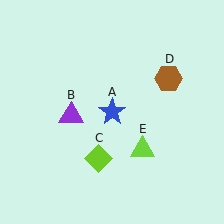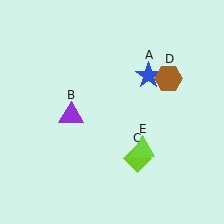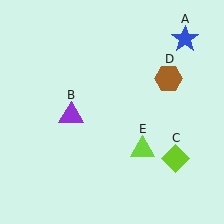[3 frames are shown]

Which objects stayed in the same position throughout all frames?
Purple triangle (object B) and brown hexagon (object D) and lime triangle (object E) remained stationary.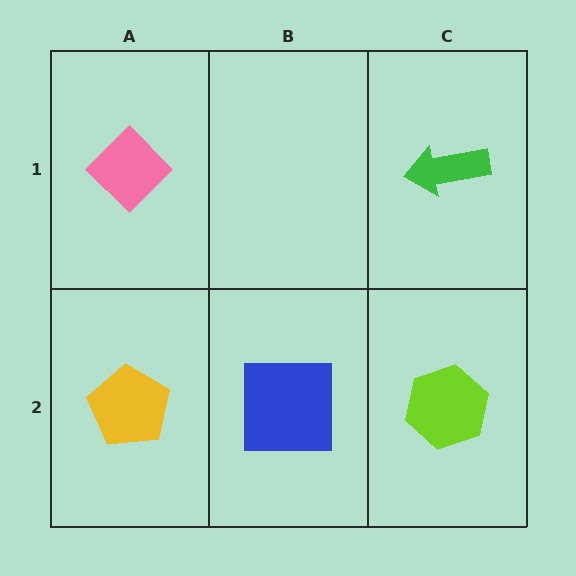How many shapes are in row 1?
2 shapes.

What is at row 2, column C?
A lime hexagon.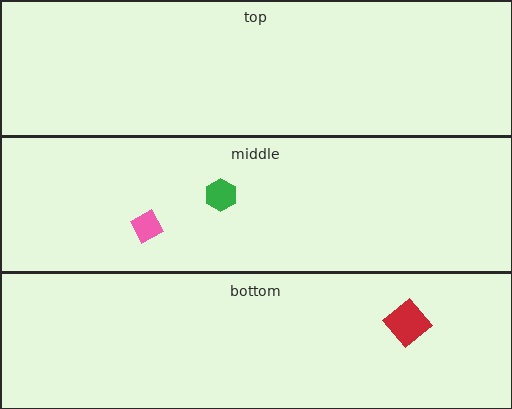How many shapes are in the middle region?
2.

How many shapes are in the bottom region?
1.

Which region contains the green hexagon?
The middle region.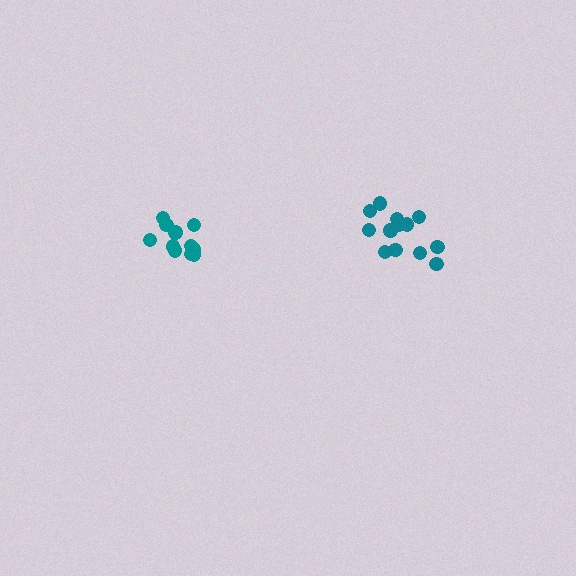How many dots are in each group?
Group 1: 12 dots, Group 2: 13 dots (25 total).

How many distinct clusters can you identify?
There are 2 distinct clusters.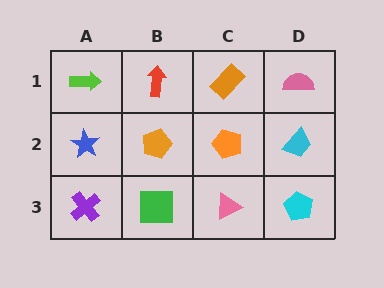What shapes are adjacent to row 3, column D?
A cyan trapezoid (row 2, column D), a pink triangle (row 3, column C).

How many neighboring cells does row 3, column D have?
2.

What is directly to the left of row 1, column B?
A lime arrow.